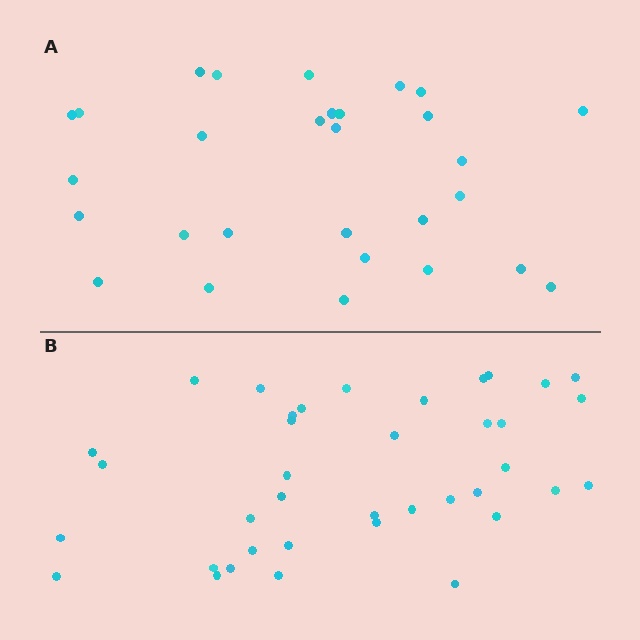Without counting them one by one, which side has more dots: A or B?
Region B (the bottom region) has more dots.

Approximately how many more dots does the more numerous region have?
Region B has roughly 8 or so more dots than region A.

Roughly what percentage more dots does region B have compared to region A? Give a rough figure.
About 30% more.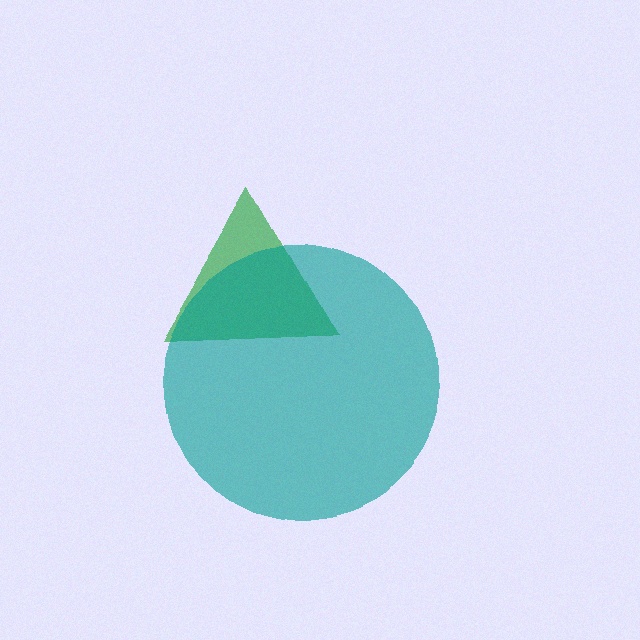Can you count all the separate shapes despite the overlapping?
Yes, there are 2 separate shapes.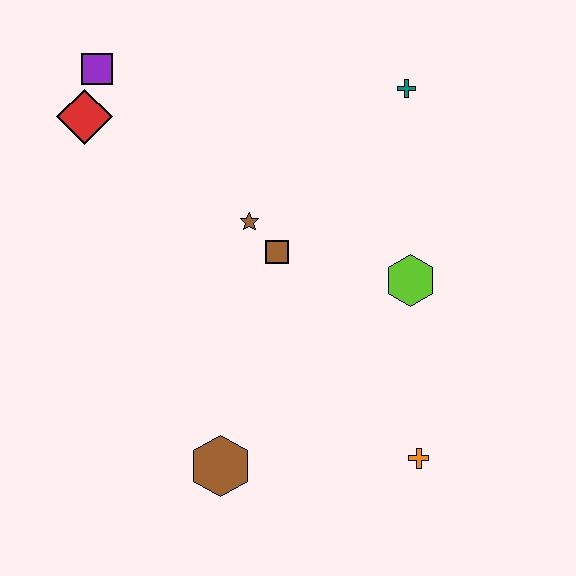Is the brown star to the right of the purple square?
Yes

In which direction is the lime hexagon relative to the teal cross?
The lime hexagon is below the teal cross.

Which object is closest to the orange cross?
The lime hexagon is closest to the orange cross.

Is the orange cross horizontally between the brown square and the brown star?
No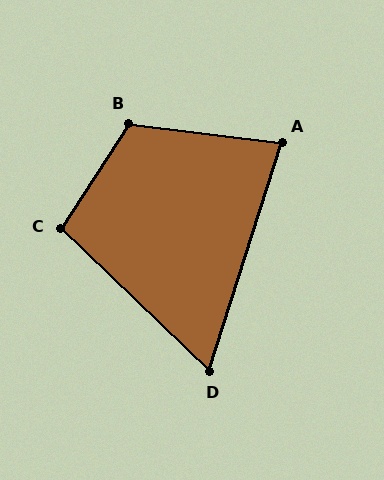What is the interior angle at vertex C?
Approximately 100 degrees (obtuse).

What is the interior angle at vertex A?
Approximately 80 degrees (acute).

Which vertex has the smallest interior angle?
D, at approximately 64 degrees.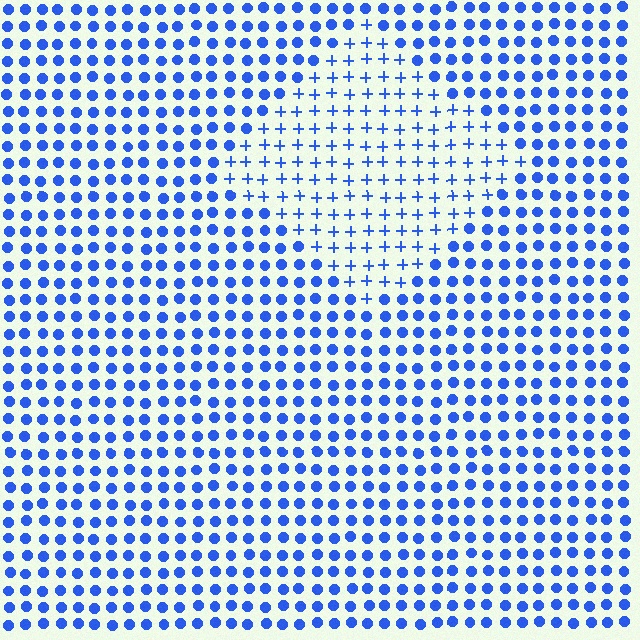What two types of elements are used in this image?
The image uses plus signs inside the diamond region and circles outside it.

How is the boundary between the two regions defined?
The boundary is defined by a change in element shape: plus signs inside vs. circles outside. All elements share the same color and spacing.